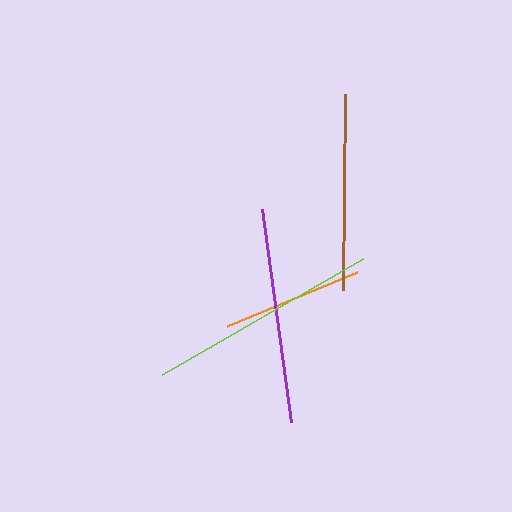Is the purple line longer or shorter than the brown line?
The purple line is longer than the brown line.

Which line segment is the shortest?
The orange line is the shortest at approximately 141 pixels.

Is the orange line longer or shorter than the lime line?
The lime line is longer than the orange line.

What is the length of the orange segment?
The orange segment is approximately 141 pixels long.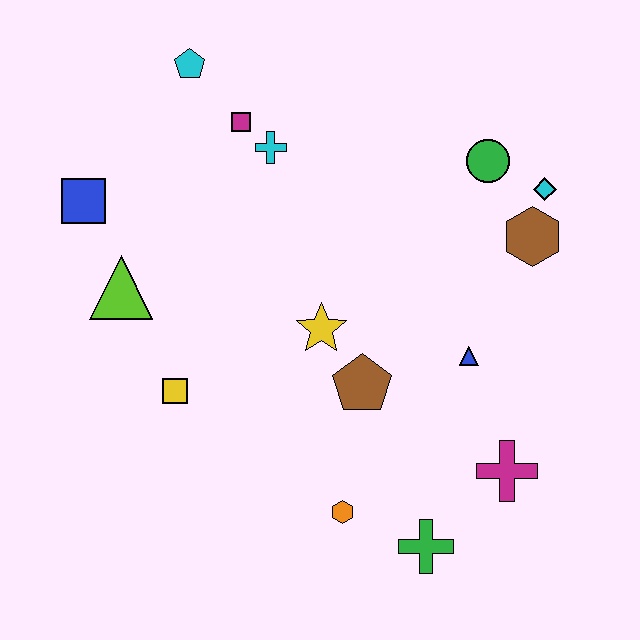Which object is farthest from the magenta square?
The green cross is farthest from the magenta square.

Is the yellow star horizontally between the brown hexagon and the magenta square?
Yes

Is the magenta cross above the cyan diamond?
No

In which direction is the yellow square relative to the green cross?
The yellow square is to the left of the green cross.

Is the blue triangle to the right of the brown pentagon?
Yes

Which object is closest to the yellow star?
The brown pentagon is closest to the yellow star.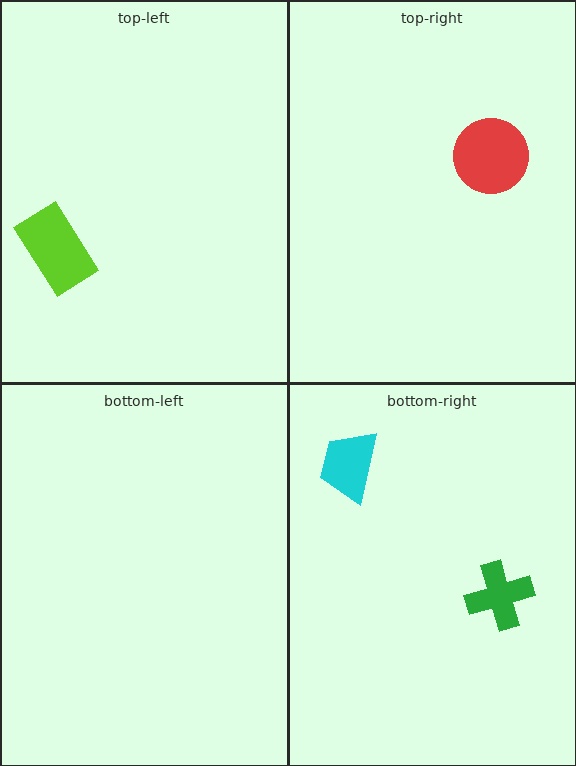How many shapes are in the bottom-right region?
2.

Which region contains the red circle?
The top-right region.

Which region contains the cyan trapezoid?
The bottom-right region.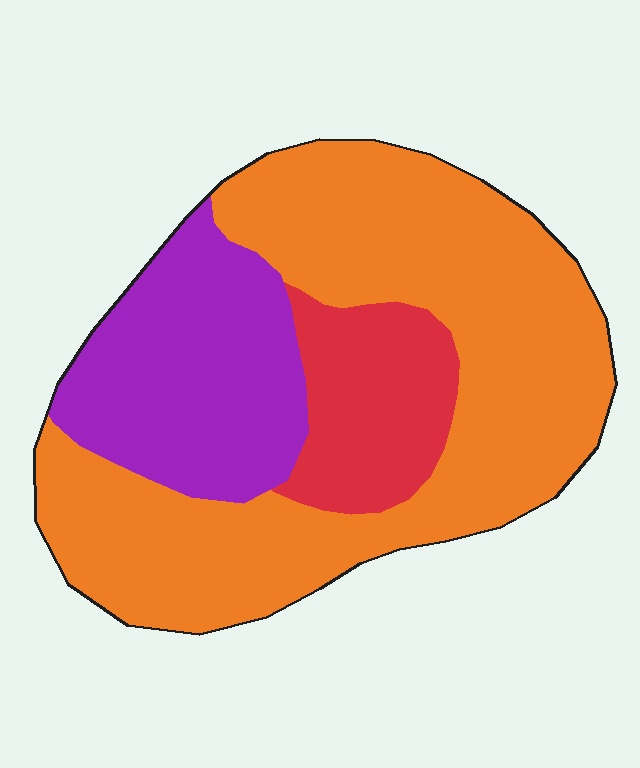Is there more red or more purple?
Purple.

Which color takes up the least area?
Red, at roughly 15%.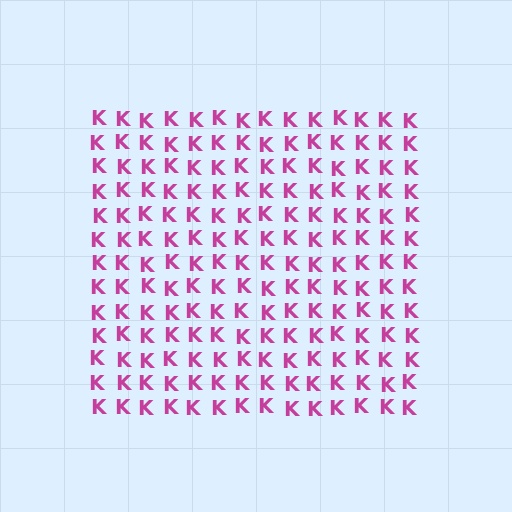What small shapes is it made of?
It is made of small letter K's.